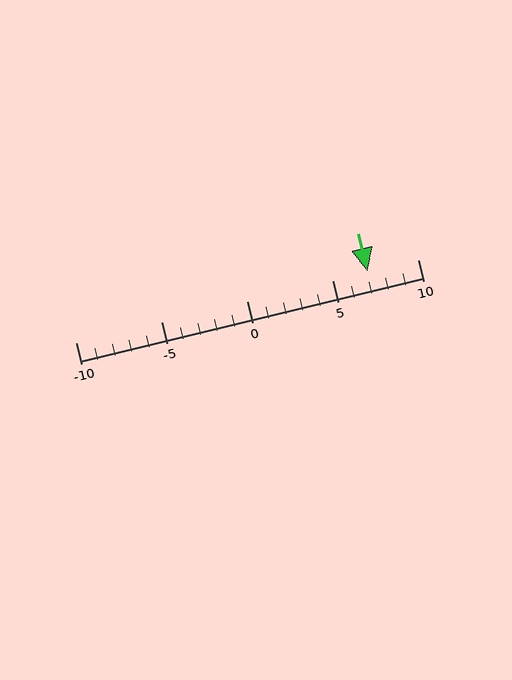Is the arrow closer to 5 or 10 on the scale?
The arrow is closer to 5.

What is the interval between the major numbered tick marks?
The major tick marks are spaced 5 units apart.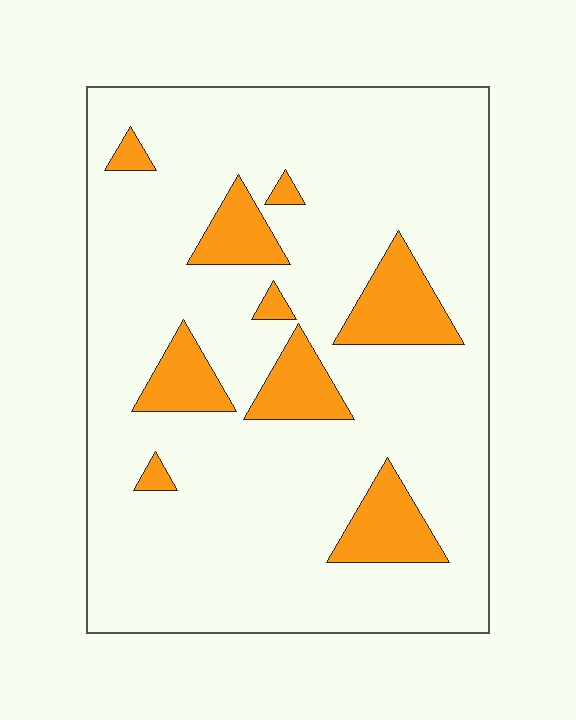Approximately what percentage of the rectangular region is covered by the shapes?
Approximately 15%.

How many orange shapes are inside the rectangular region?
9.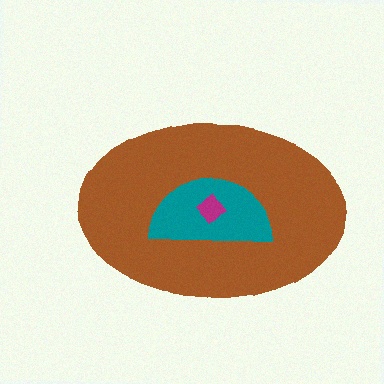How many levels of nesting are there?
3.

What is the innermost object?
The magenta diamond.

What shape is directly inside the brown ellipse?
The teal semicircle.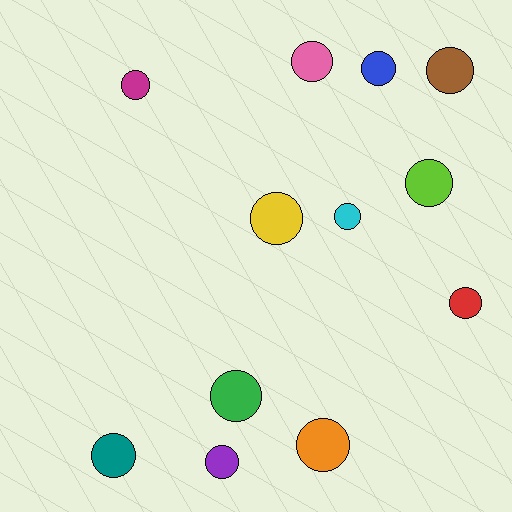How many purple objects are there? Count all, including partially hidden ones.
There is 1 purple object.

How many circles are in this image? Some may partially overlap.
There are 12 circles.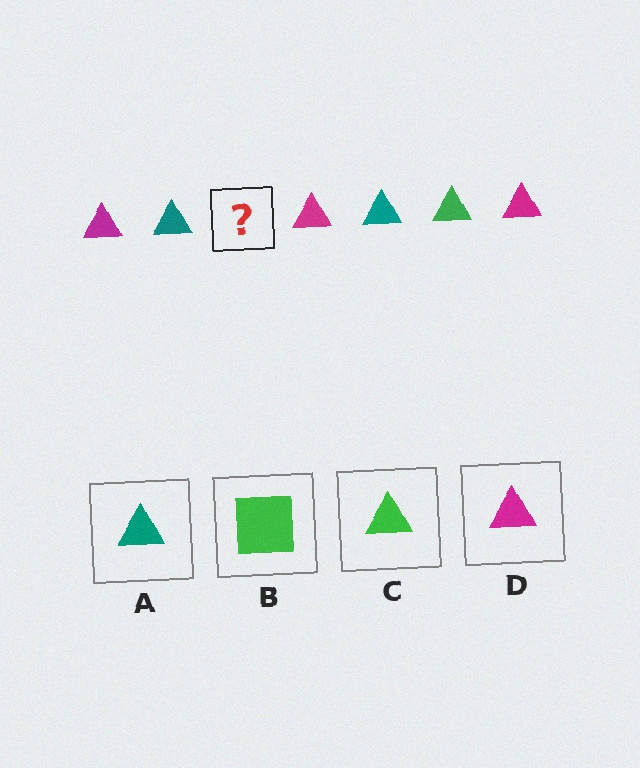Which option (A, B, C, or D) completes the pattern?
C.